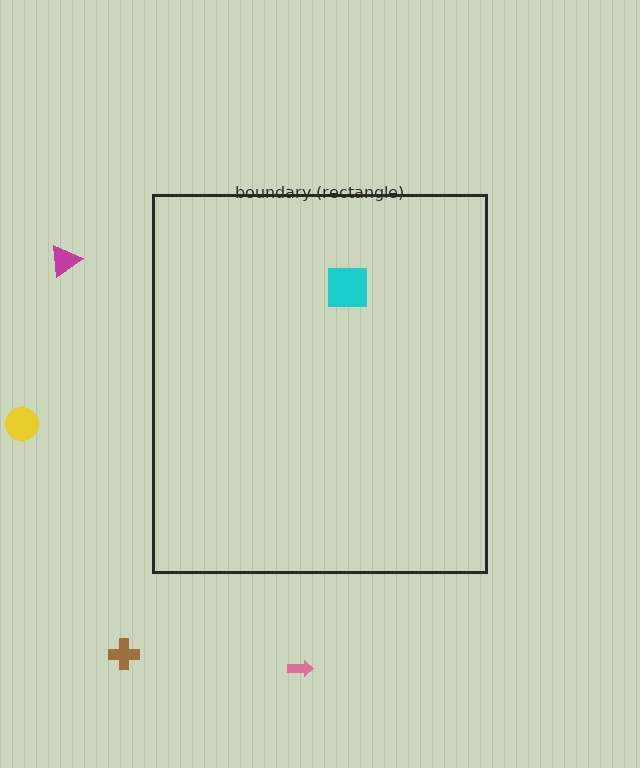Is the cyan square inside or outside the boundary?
Inside.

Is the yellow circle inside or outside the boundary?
Outside.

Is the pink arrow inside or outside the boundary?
Outside.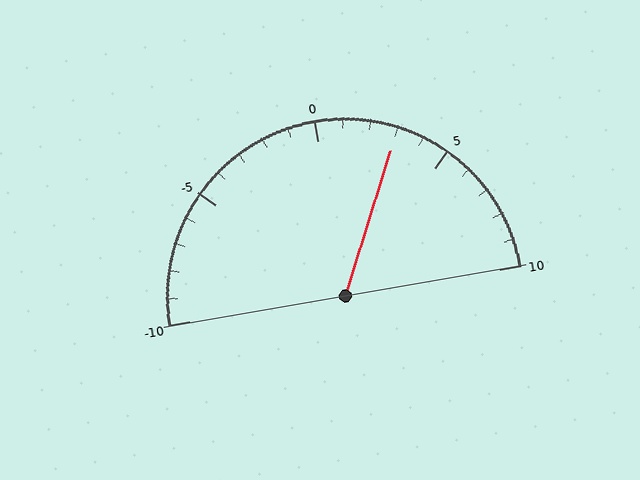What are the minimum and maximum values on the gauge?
The gauge ranges from -10 to 10.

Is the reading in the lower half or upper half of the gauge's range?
The reading is in the upper half of the range (-10 to 10).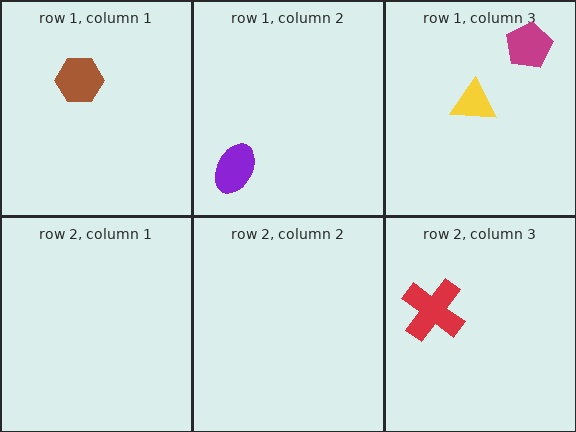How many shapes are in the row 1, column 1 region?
1.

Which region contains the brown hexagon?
The row 1, column 1 region.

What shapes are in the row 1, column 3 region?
The yellow triangle, the magenta pentagon.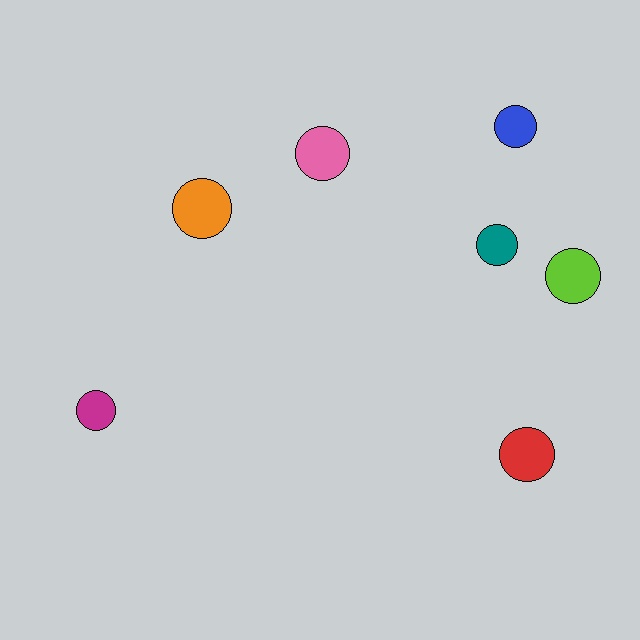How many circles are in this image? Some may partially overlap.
There are 7 circles.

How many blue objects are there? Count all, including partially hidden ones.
There is 1 blue object.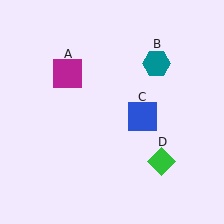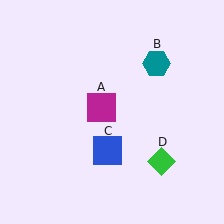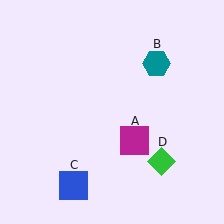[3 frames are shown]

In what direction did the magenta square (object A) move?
The magenta square (object A) moved down and to the right.